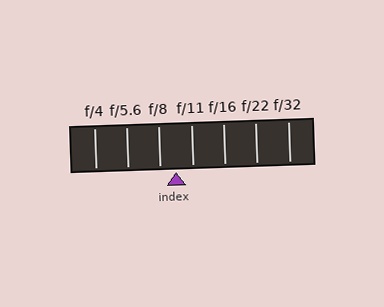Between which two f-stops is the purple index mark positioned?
The index mark is between f/8 and f/11.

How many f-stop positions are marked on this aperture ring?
There are 7 f-stop positions marked.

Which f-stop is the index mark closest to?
The index mark is closest to f/8.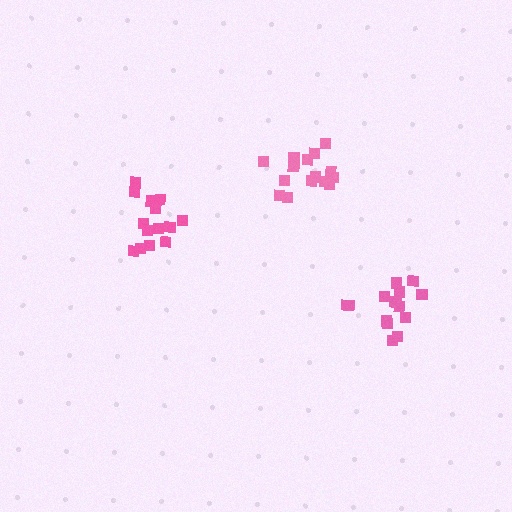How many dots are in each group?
Group 1: 15 dots, Group 2: 16 dots, Group 3: 15 dots (46 total).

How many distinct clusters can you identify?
There are 3 distinct clusters.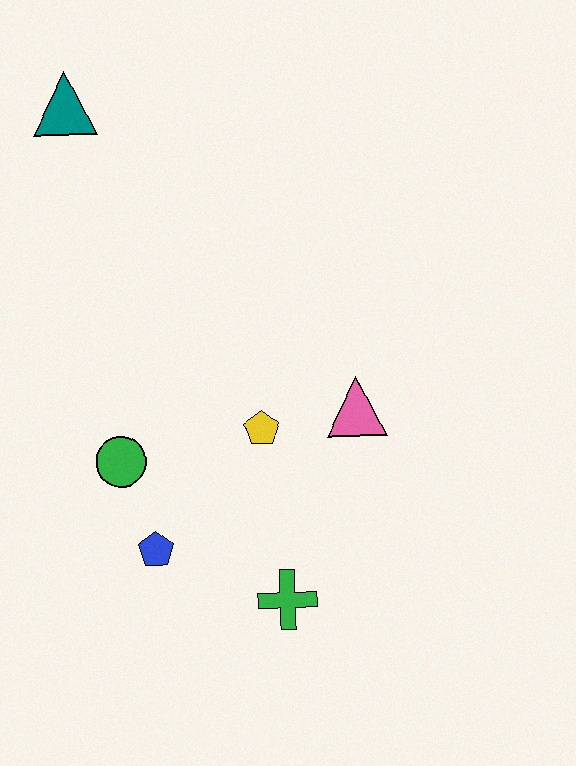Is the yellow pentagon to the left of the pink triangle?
Yes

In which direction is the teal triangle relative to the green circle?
The teal triangle is above the green circle.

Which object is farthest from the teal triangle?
The green cross is farthest from the teal triangle.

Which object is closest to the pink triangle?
The yellow pentagon is closest to the pink triangle.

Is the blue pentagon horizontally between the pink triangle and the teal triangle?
Yes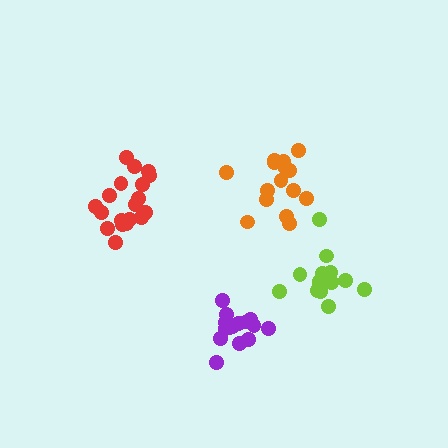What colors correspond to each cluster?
The clusters are colored: lime, orange, purple, red.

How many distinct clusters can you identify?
There are 4 distinct clusters.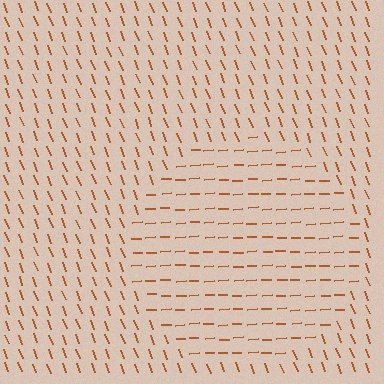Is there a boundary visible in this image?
Yes, there is a texture boundary formed by a change in line orientation.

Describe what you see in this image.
The image is filled with small brown line segments. A circle region in the image has lines oriented differently from the surrounding lines, creating a visible texture boundary.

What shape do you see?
I see a circle.